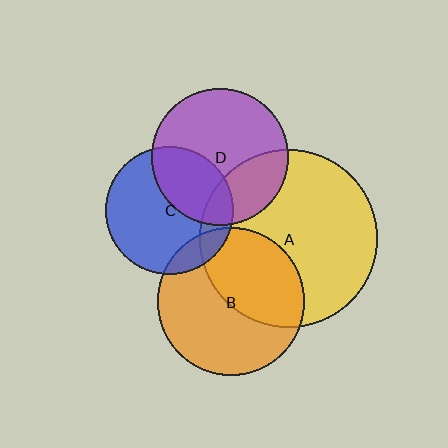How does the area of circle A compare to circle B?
Approximately 1.5 times.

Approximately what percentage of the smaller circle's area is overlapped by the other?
Approximately 10%.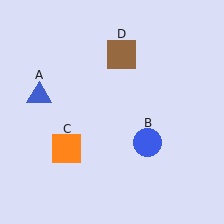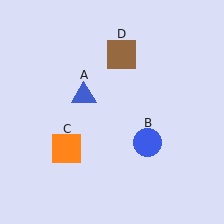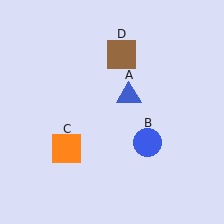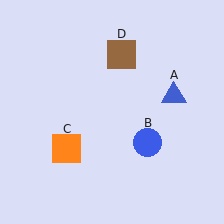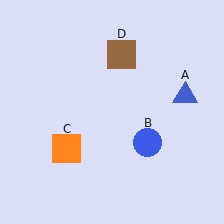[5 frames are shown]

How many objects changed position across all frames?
1 object changed position: blue triangle (object A).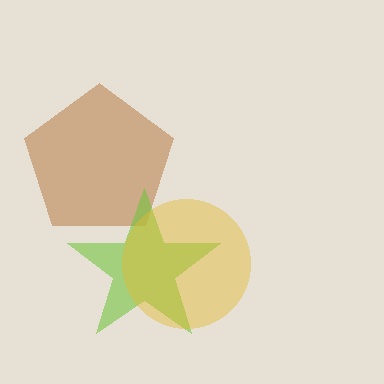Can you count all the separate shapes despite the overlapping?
Yes, there are 3 separate shapes.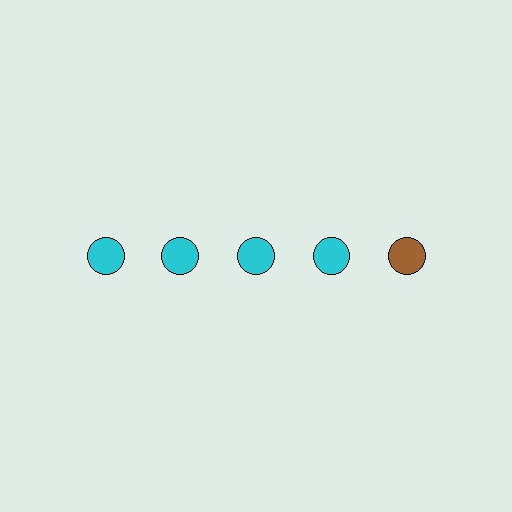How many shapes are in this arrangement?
There are 5 shapes arranged in a grid pattern.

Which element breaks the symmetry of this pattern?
The brown circle in the top row, rightmost column breaks the symmetry. All other shapes are cyan circles.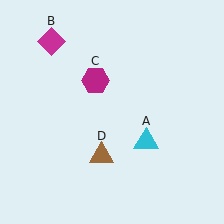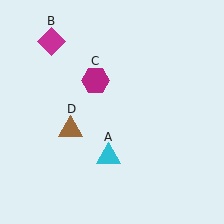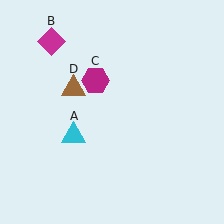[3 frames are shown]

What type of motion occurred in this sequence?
The cyan triangle (object A), brown triangle (object D) rotated clockwise around the center of the scene.